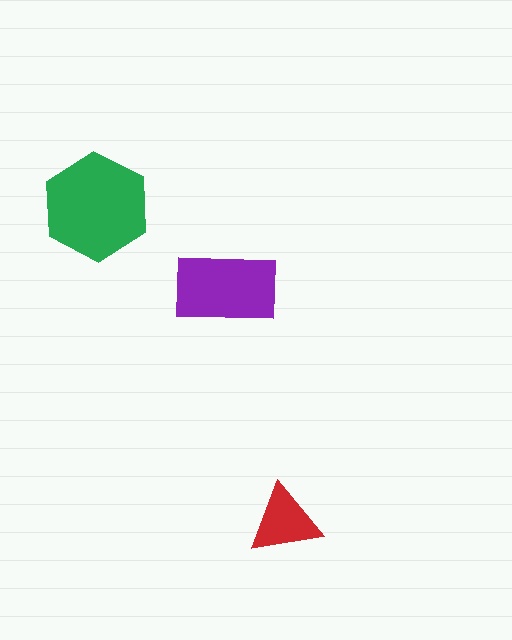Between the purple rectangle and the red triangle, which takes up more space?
The purple rectangle.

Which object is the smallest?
The red triangle.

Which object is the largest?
The green hexagon.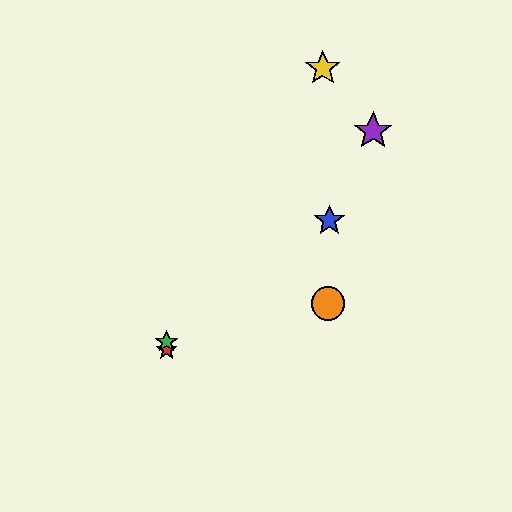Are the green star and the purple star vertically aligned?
No, the green star is at x≈167 and the purple star is at x≈373.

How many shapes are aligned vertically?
2 shapes (the red star, the green star) are aligned vertically.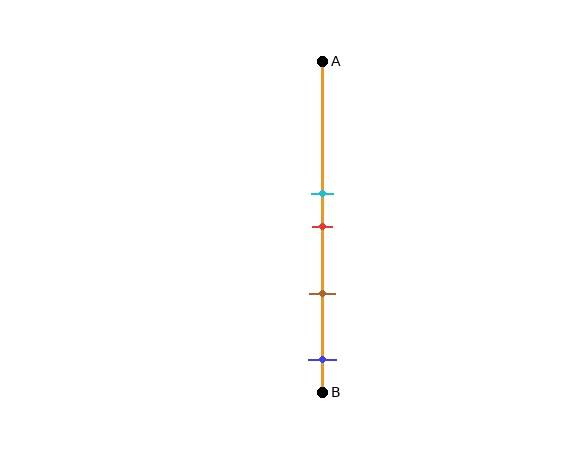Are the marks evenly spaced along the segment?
No, the marks are not evenly spaced.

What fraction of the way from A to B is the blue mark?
The blue mark is approximately 90% (0.9) of the way from A to B.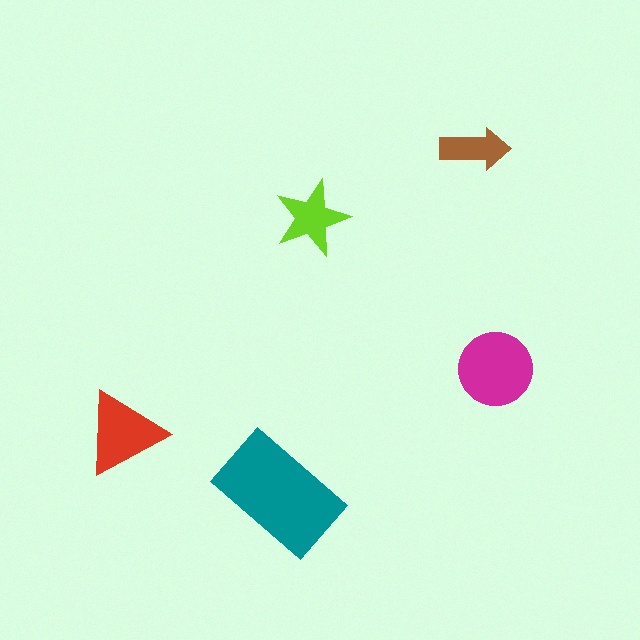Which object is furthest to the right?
The magenta circle is rightmost.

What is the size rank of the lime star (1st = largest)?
4th.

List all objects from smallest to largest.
The brown arrow, the lime star, the red triangle, the magenta circle, the teal rectangle.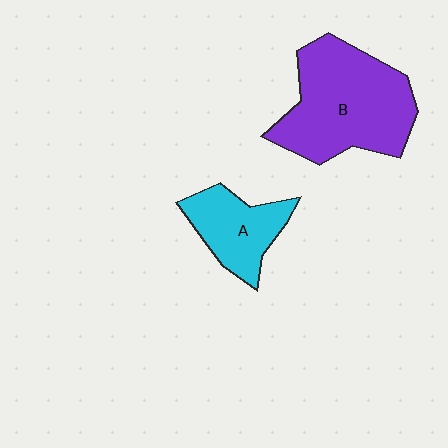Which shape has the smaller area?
Shape A (cyan).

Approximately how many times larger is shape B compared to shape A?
Approximately 2.0 times.